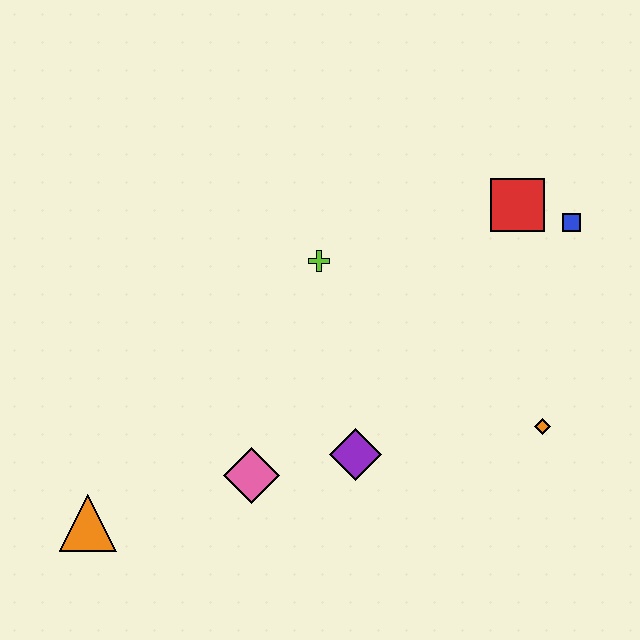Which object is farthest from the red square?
The orange triangle is farthest from the red square.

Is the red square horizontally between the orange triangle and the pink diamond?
No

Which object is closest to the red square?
The blue square is closest to the red square.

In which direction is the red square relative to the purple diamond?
The red square is above the purple diamond.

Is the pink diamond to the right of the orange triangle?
Yes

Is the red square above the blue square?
Yes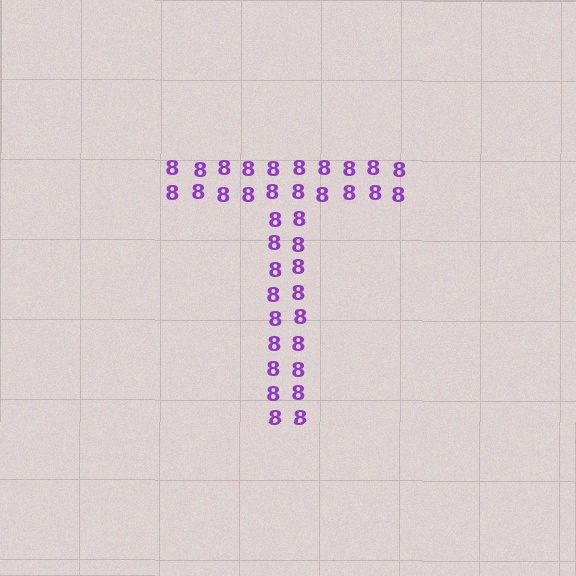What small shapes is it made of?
It is made of small digit 8's.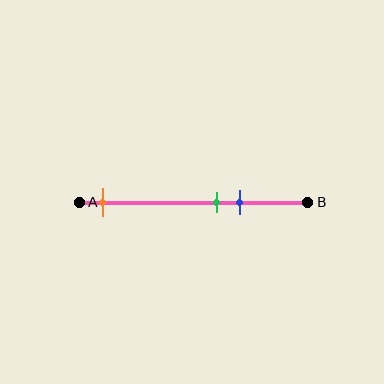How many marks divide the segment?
There are 3 marks dividing the segment.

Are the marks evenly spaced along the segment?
No, the marks are not evenly spaced.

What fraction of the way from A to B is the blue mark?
The blue mark is approximately 70% (0.7) of the way from A to B.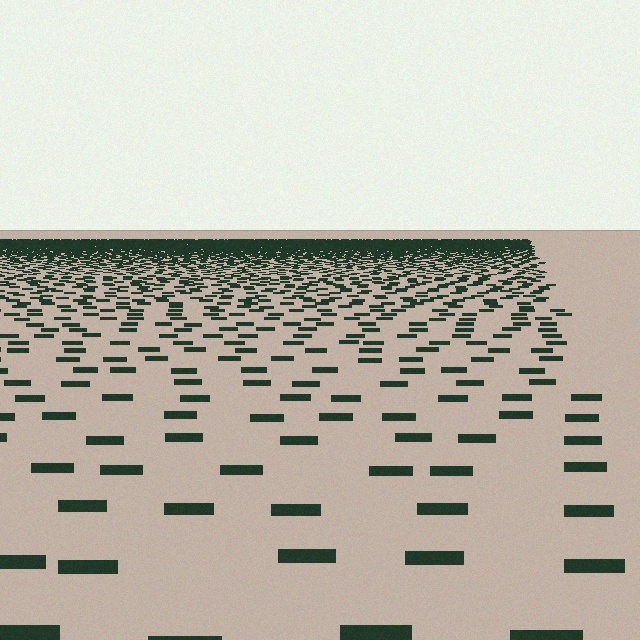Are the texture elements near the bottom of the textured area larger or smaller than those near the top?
Larger. Near the bottom, elements are closer to the viewer and appear at a bigger on-screen size.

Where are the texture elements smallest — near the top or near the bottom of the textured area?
Near the top.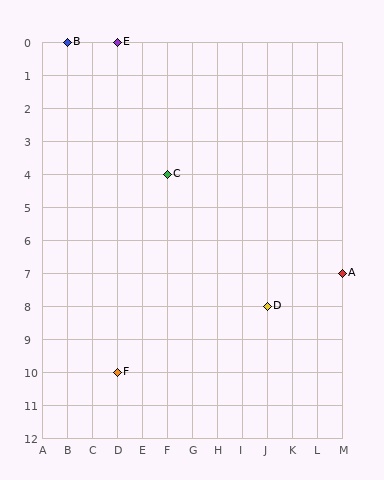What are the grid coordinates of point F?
Point F is at grid coordinates (D, 10).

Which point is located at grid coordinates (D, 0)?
Point E is at (D, 0).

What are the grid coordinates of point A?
Point A is at grid coordinates (M, 7).